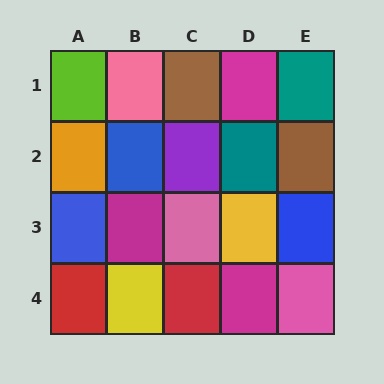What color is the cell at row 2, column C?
Purple.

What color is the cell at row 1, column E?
Teal.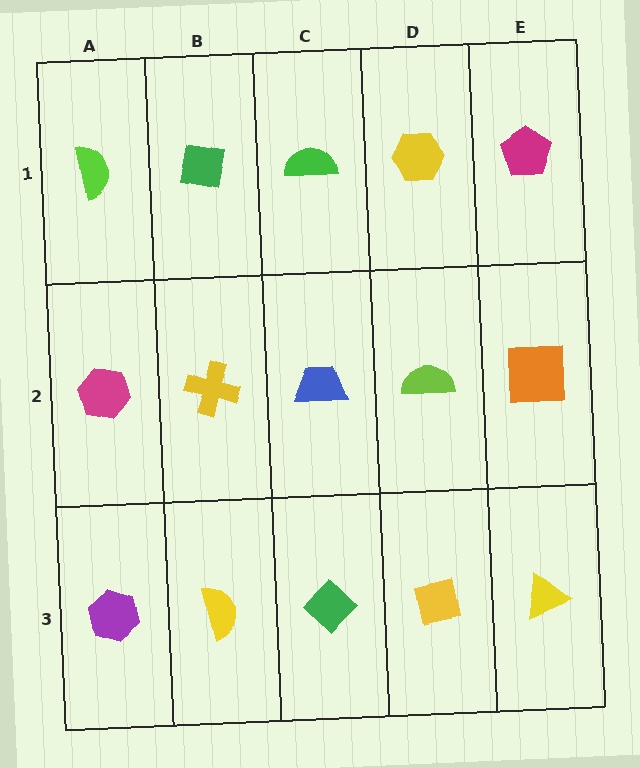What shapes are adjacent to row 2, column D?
A yellow hexagon (row 1, column D), a yellow square (row 3, column D), a blue trapezoid (row 2, column C), an orange square (row 2, column E).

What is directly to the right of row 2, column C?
A lime semicircle.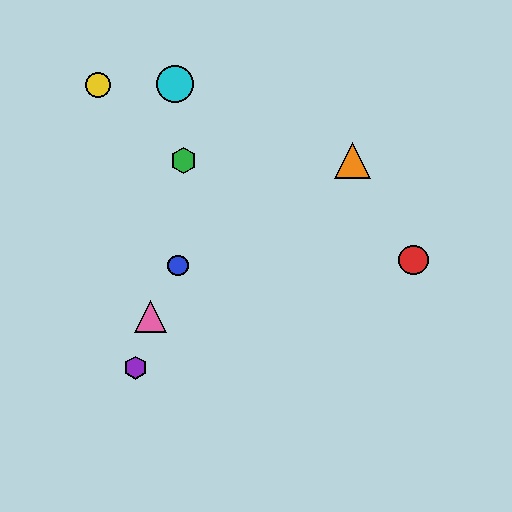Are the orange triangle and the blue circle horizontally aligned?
No, the orange triangle is at y≈161 and the blue circle is at y≈266.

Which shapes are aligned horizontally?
The green hexagon, the orange triangle are aligned horizontally.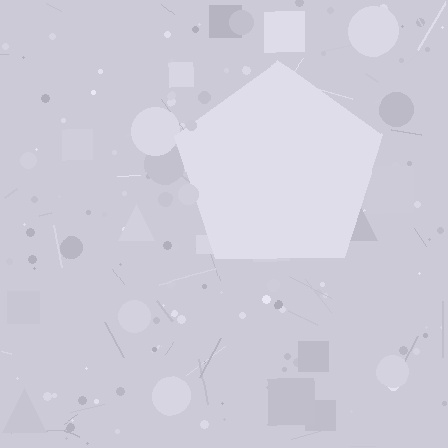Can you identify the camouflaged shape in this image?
The camouflaged shape is a pentagon.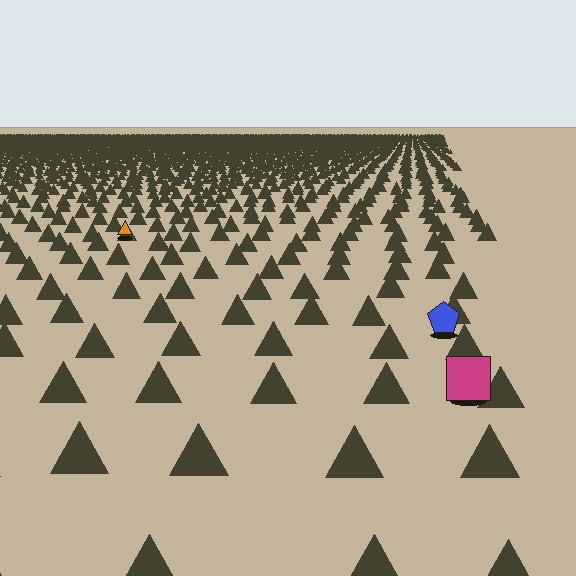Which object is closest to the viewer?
The magenta square is closest. The texture marks near it are larger and more spread out.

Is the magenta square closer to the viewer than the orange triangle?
Yes. The magenta square is closer — you can tell from the texture gradient: the ground texture is coarser near it.